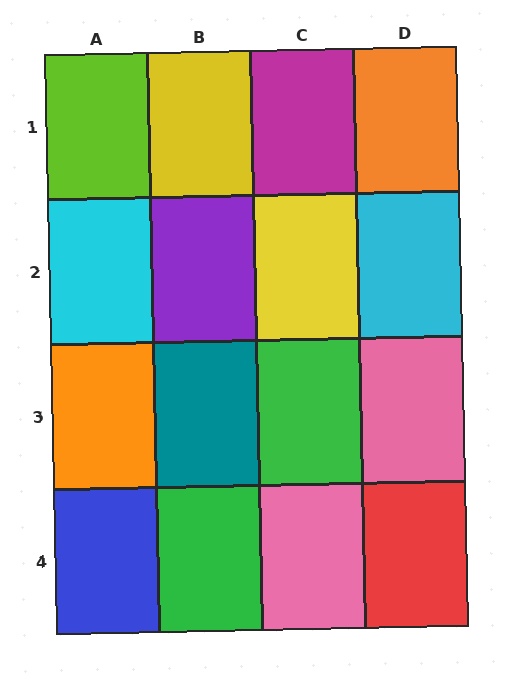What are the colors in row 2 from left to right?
Cyan, purple, yellow, cyan.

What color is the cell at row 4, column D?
Red.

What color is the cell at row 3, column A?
Orange.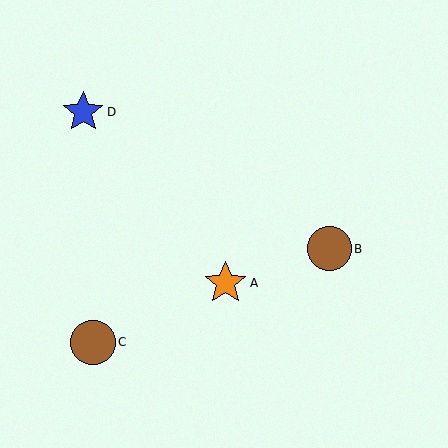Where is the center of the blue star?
The center of the blue star is at (83, 112).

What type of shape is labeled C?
Shape C is a brown circle.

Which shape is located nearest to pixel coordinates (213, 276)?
The orange star (labeled A) at (225, 283) is nearest to that location.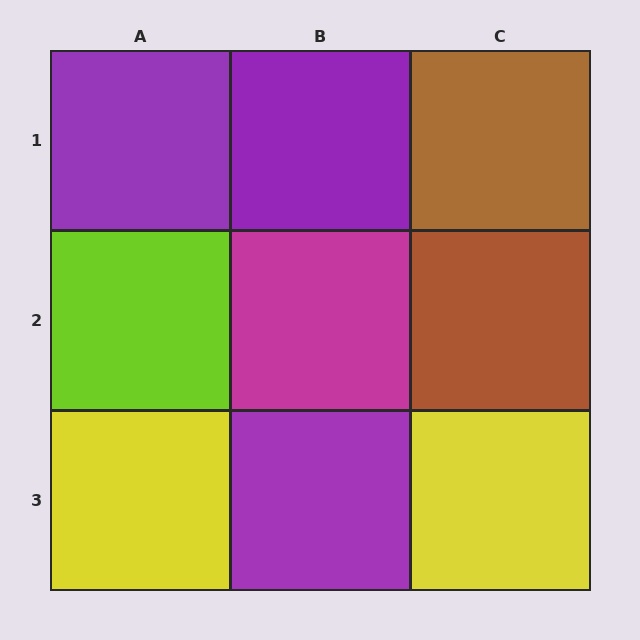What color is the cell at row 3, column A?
Yellow.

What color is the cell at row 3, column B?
Purple.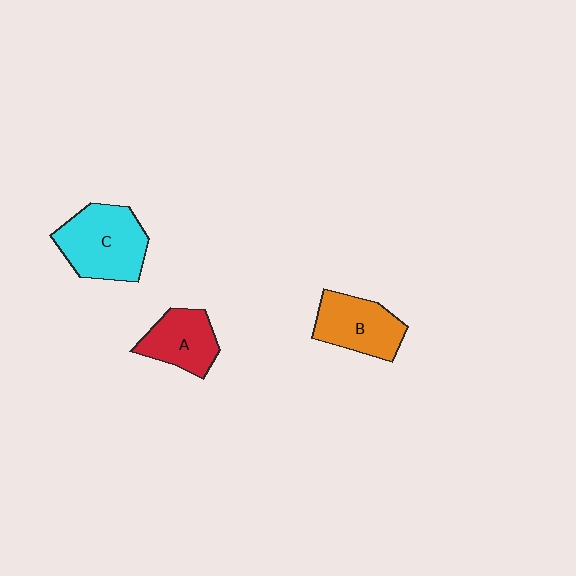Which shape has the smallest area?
Shape A (red).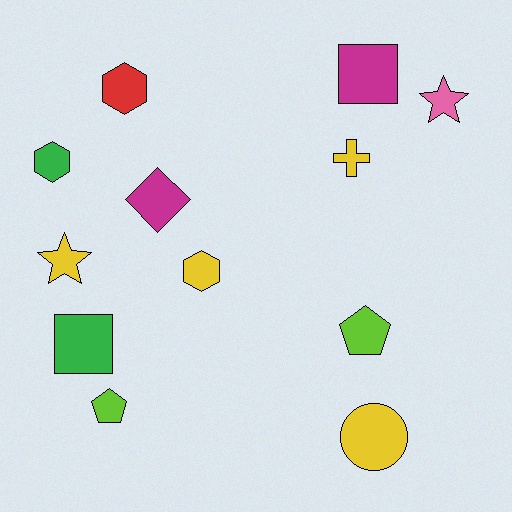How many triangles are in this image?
There are no triangles.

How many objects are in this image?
There are 12 objects.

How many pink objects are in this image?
There is 1 pink object.